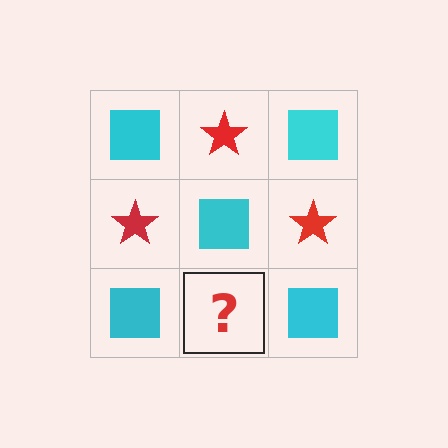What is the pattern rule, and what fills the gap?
The rule is that it alternates cyan square and red star in a checkerboard pattern. The gap should be filled with a red star.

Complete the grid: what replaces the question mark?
The question mark should be replaced with a red star.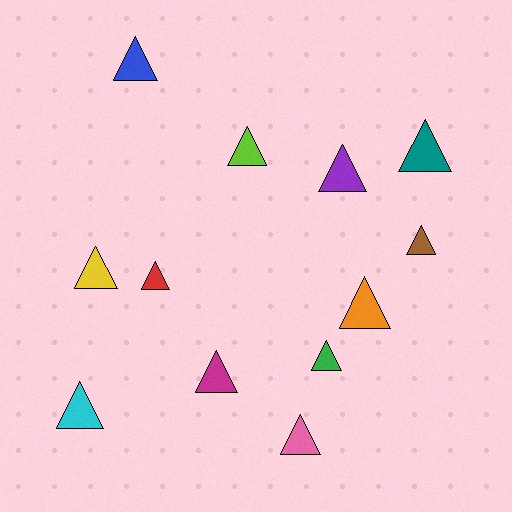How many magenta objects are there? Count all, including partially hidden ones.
There is 1 magenta object.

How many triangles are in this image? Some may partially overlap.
There are 12 triangles.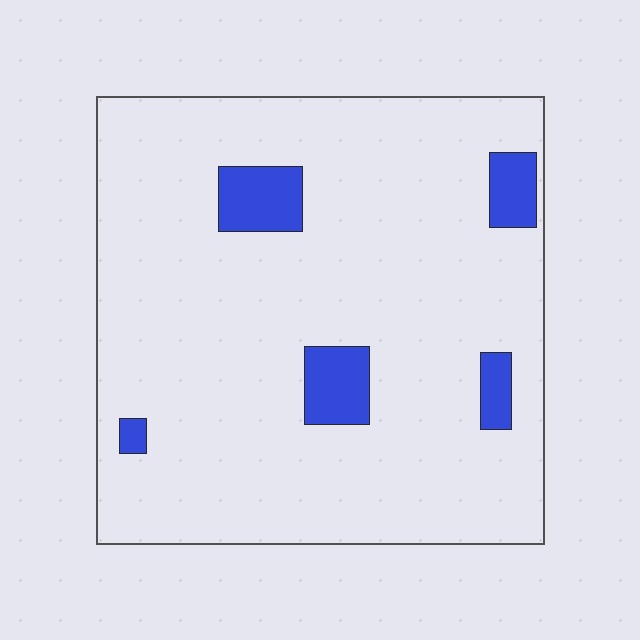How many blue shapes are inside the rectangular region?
5.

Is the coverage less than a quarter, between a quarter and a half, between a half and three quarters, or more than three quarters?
Less than a quarter.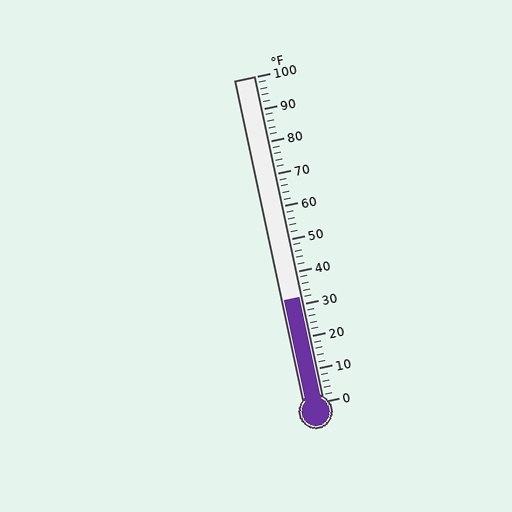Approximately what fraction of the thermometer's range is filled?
The thermometer is filled to approximately 30% of its range.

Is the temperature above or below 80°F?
The temperature is below 80°F.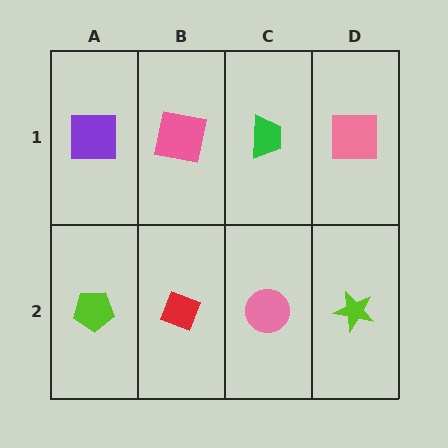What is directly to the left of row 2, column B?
A lime pentagon.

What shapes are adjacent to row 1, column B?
A red diamond (row 2, column B), a purple square (row 1, column A), a green trapezoid (row 1, column C).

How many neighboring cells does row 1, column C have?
3.